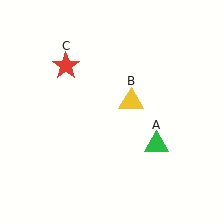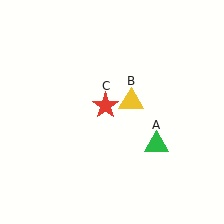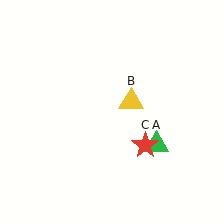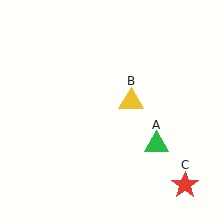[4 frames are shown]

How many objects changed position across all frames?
1 object changed position: red star (object C).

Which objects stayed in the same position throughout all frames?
Green triangle (object A) and yellow triangle (object B) remained stationary.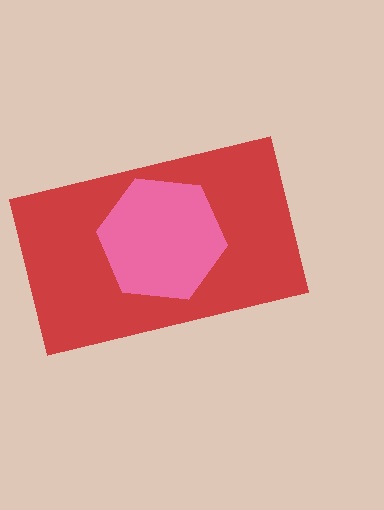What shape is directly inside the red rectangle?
The pink hexagon.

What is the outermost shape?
The red rectangle.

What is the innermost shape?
The pink hexagon.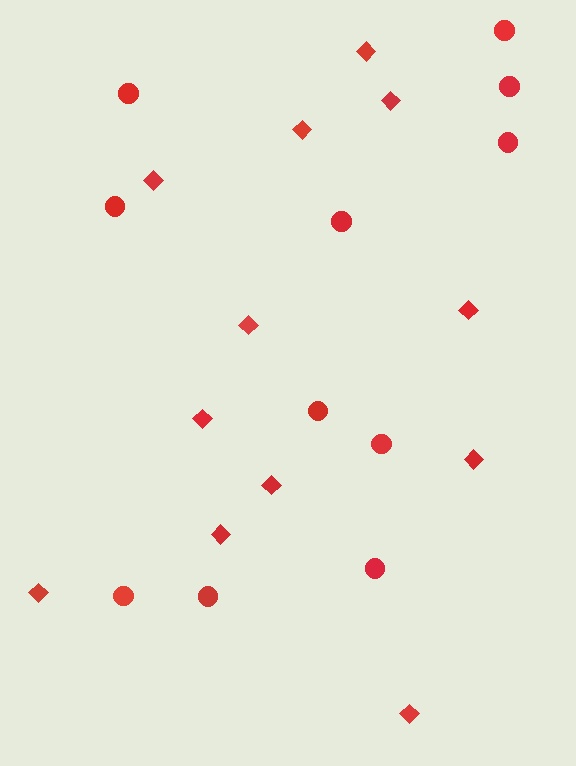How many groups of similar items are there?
There are 2 groups: one group of circles (11) and one group of diamonds (12).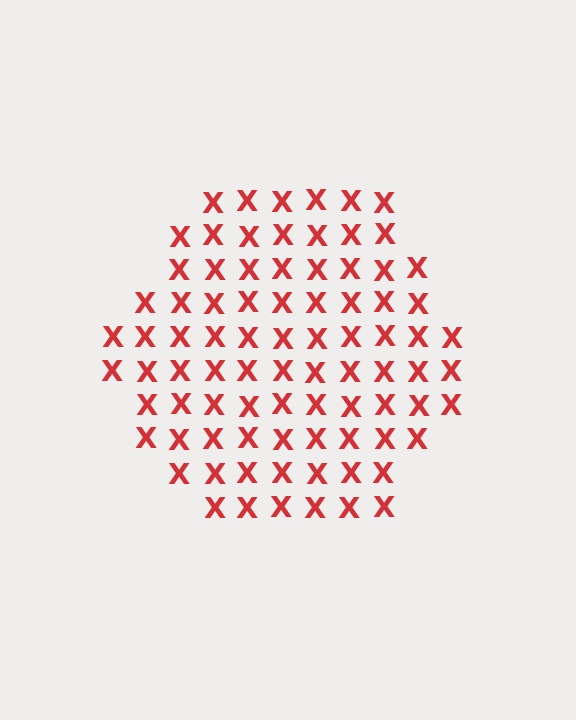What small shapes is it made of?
It is made of small letter X's.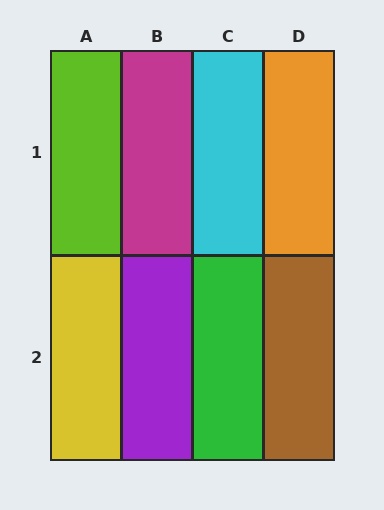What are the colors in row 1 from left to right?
Lime, magenta, cyan, orange.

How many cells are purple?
1 cell is purple.